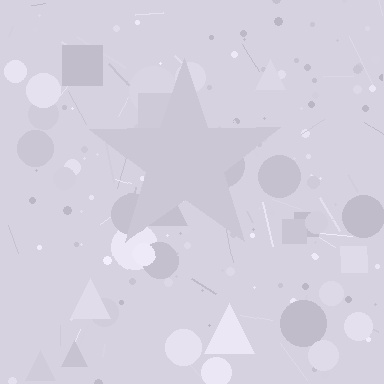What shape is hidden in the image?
A star is hidden in the image.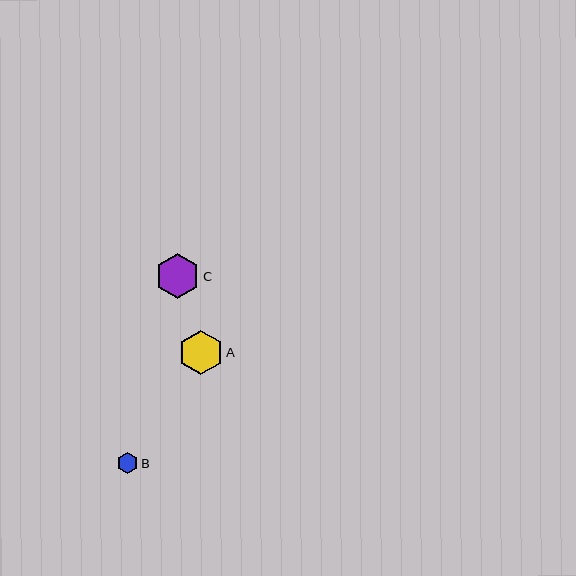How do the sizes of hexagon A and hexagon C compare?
Hexagon A and hexagon C are approximately the same size.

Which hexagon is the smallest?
Hexagon B is the smallest with a size of approximately 21 pixels.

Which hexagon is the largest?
Hexagon A is the largest with a size of approximately 45 pixels.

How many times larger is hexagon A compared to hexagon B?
Hexagon A is approximately 2.2 times the size of hexagon B.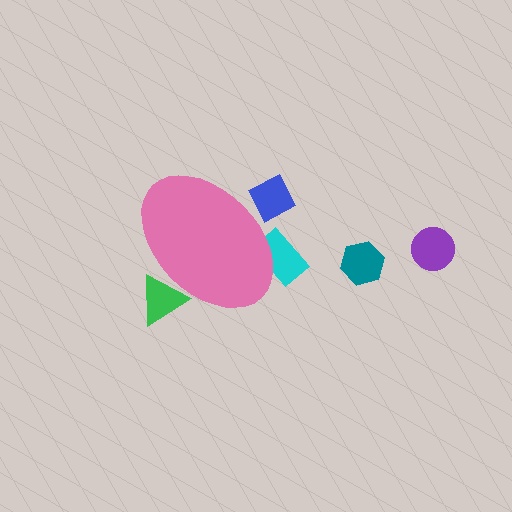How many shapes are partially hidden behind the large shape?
3 shapes are partially hidden.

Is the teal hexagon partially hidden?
No, the teal hexagon is fully visible.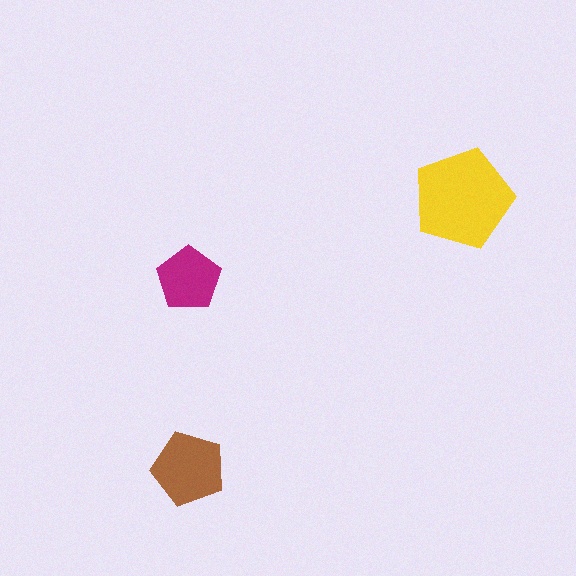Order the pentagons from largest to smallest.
the yellow one, the brown one, the magenta one.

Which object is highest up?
The yellow pentagon is topmost.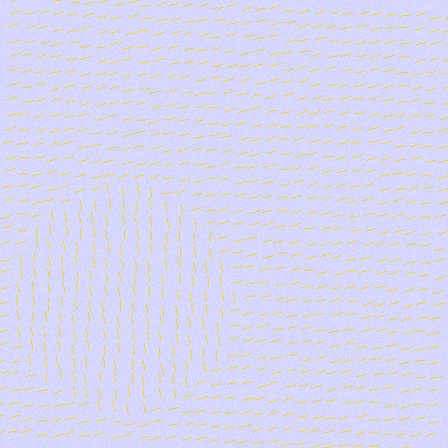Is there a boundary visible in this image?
Yes, there is a texture boundary formed by a change in line orientation.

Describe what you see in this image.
The image is filled with small yellow line segments. A circle region in the image has lines oriented differently from the surrounding lines, creating a visible texture boundary.